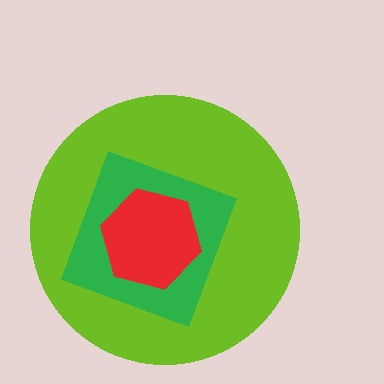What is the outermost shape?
The lime circle.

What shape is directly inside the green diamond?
The red hexagon.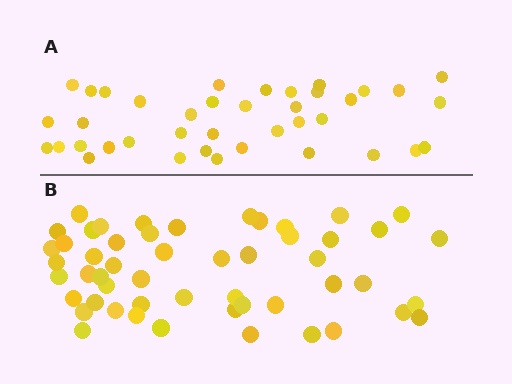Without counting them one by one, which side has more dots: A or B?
Region B (the bottom region) has more dots.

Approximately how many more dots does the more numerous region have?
Region B has approximately 15 more dots than region A.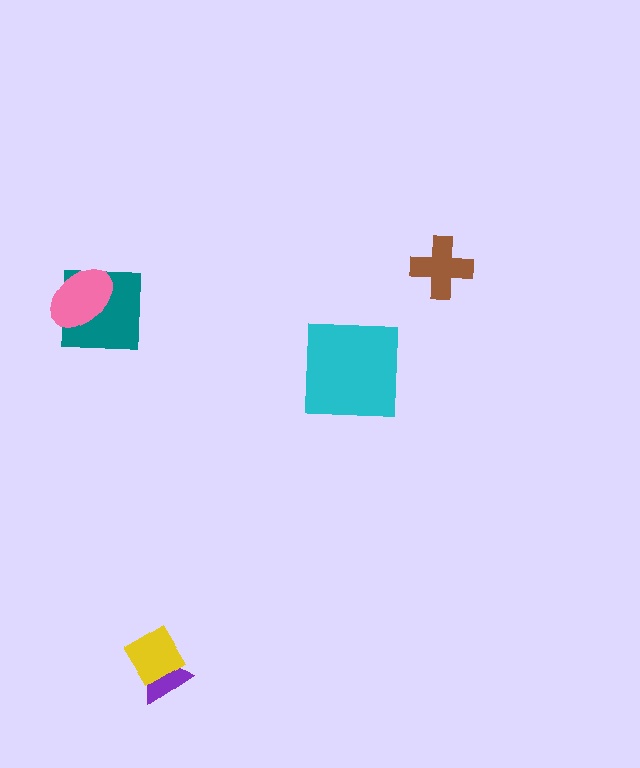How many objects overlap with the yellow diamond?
1 object overlaps with the yellow diamond.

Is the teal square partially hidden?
Yes, it is partially covered by another shape.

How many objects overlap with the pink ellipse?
1 object overlaps with the pink ellipse.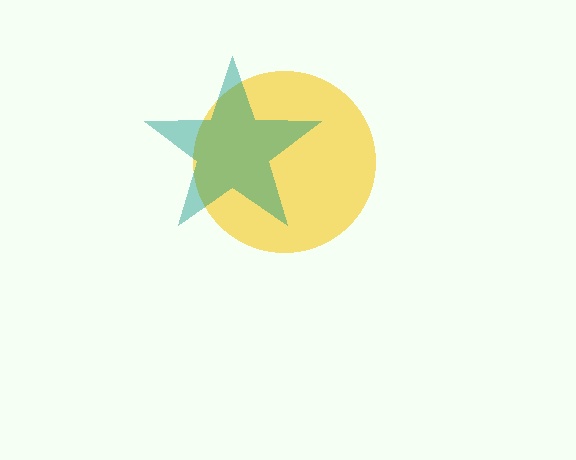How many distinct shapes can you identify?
There are 2 distinct shapes: a yellow circle, a teal star.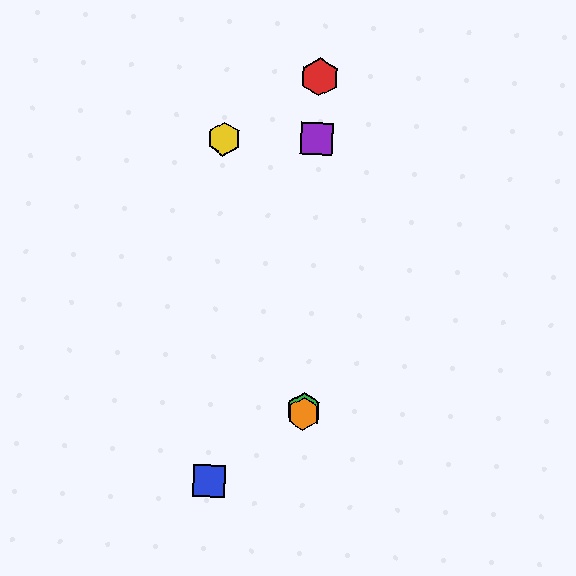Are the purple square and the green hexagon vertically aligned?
Yes, both are at x≈317.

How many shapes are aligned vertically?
4 shapes (the red hexagon, the green hexagon, the purple square, the orange hexagon) are aligned vertically.